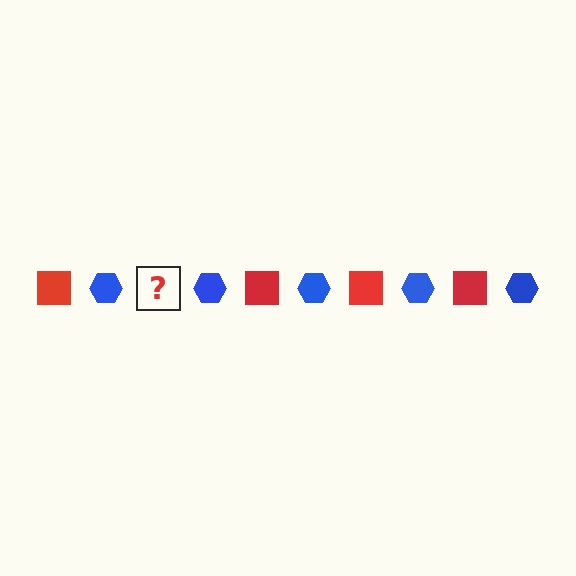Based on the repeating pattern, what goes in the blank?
The blank should be a red square.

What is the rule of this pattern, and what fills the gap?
The rule is that the pattern alternates between red square and blue hexagon. The gap should be filled with a red square.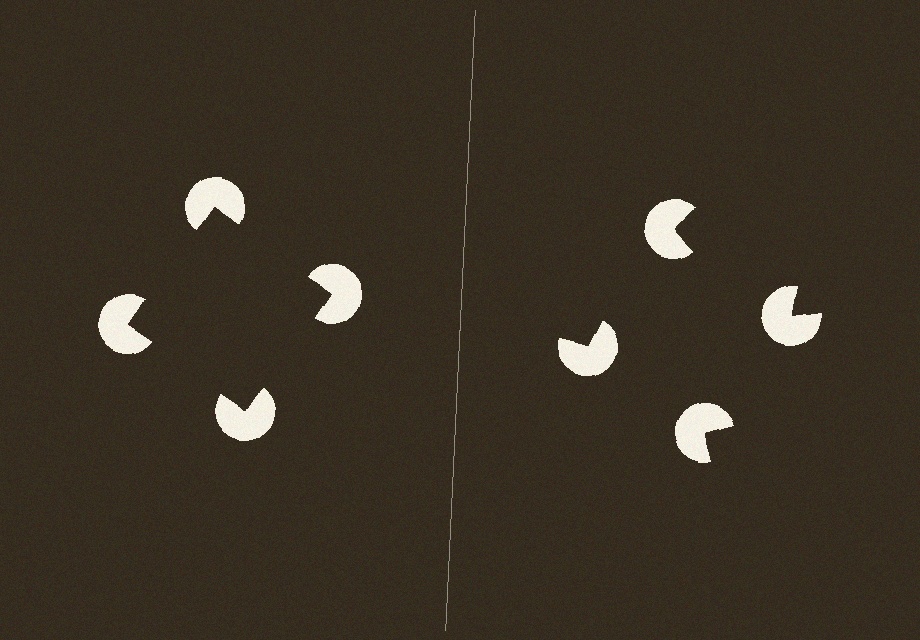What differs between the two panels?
The pac-man discs are positioned identically on both sides; only the wedge orientations differ. On the left they align to a square; on the right they are misaligned.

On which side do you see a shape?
An illusory square appears on the left side. On the right side the wedge cuts are rotated, so no coherent shape forms.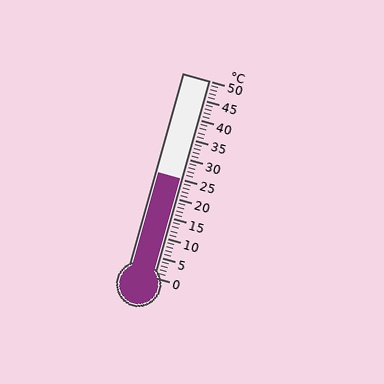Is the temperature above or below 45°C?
The temperature is below 45°C.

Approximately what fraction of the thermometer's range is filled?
The thermometer is filled to approximately 50% of its range.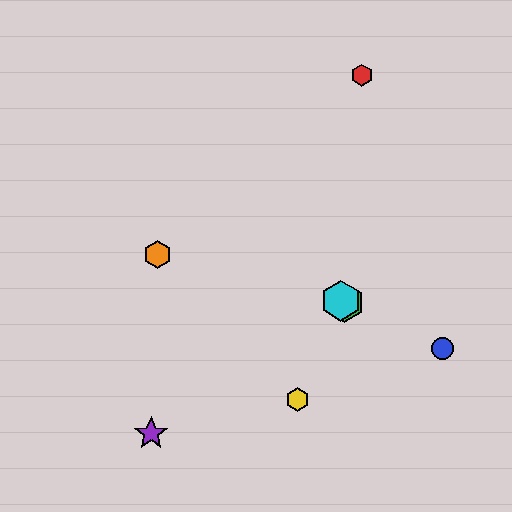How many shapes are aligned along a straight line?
3 shapes (the blue circle, the green hexagon, the cyan hexagon) are aligned along a straight line.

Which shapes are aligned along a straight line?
The blue circle, the green hexagon, the cyan hexagon are aligned along a straight line.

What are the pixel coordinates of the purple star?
The purple star is at (151, 433).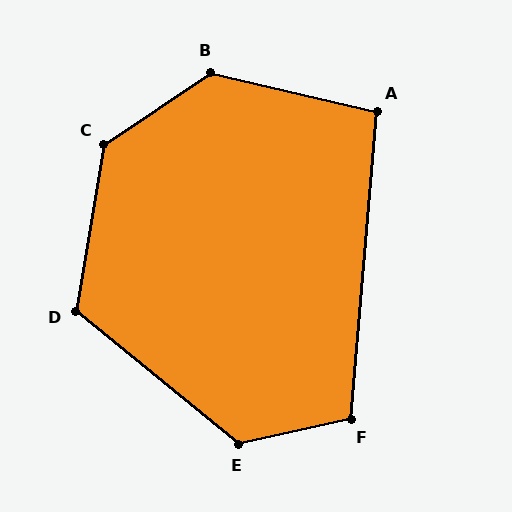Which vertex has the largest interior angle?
C, at approximately 133 degrees.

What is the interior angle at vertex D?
Approximately 119 degrees (obtuse).